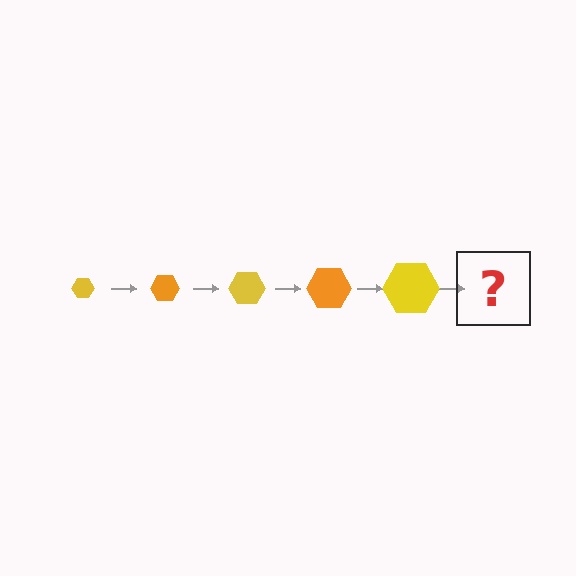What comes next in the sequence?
The next element should be an orange hexagon, larger than the previous one.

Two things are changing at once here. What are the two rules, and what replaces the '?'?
The two rules are that the hexagon grows larger each step and the color cycles through yellow and orange. The '?' should be an orange hexagon, larger than the previous one.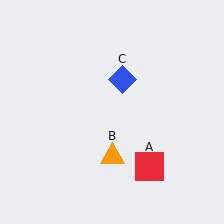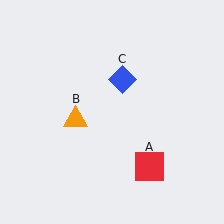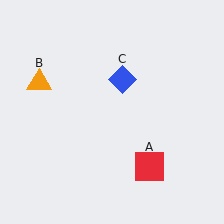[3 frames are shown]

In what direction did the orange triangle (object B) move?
The orange triangle (object B) moved up and to the left.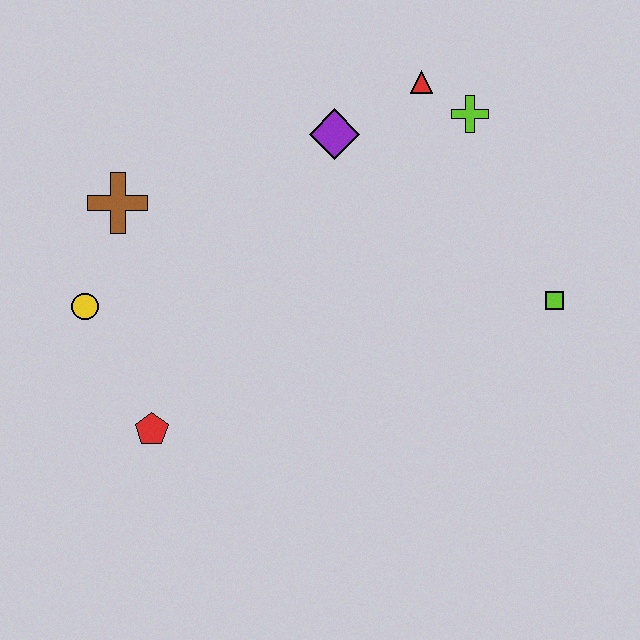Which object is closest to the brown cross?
The yellow circle is closest to the brown cross.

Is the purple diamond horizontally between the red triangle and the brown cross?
Yes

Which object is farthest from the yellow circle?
The lime square is farthest from the yellow circle.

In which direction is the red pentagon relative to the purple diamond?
The red pentagon is below the purple diamond.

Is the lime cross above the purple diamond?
Yes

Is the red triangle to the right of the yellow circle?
Yes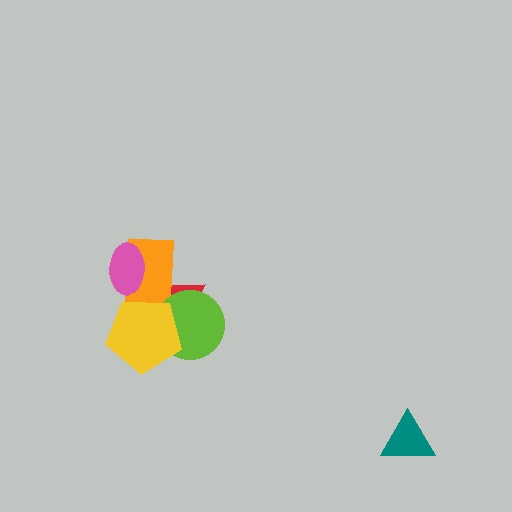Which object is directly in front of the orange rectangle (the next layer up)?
The pink ellipse is directly in front of the orange rectangle.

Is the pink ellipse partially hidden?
No, no other shape covers it.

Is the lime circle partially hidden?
Yes, it is partially covered by another shape.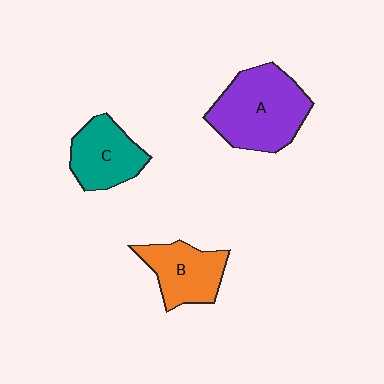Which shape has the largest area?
Shape A (purple).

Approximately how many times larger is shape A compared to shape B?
Approximately 1.6 times.